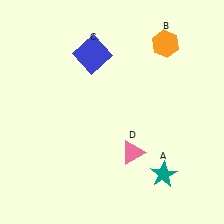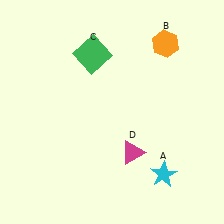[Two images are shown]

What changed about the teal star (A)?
In Image 1, A is teal. In Image 2, it changed to cyan.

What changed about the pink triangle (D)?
In Image 1, D is pink. In Image 2, it changed to magenta.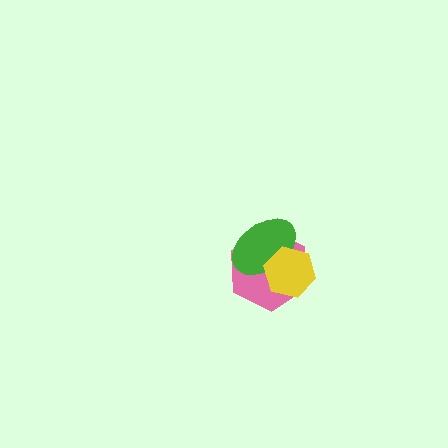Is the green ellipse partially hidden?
Yes, it is partially covered by another shape.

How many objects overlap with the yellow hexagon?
2 objects overlap with the yellow hexagon.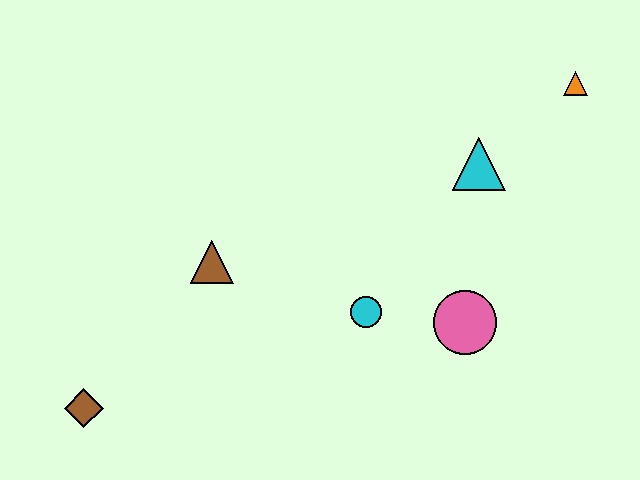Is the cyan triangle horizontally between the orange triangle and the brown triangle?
Yes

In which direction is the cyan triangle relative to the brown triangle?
The cyan triangle is to the right of the brown triangle.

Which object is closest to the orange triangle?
The cyan triangle is closest to the orange triangle.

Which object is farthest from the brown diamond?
The orange triangle is farthest from the brown diamond.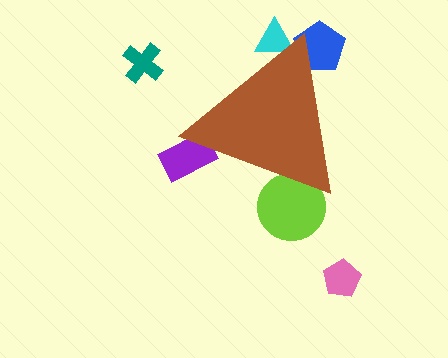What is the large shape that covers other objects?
A brown triangle.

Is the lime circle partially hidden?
Yes, the lime circle is partially hidden behind the brown triangle.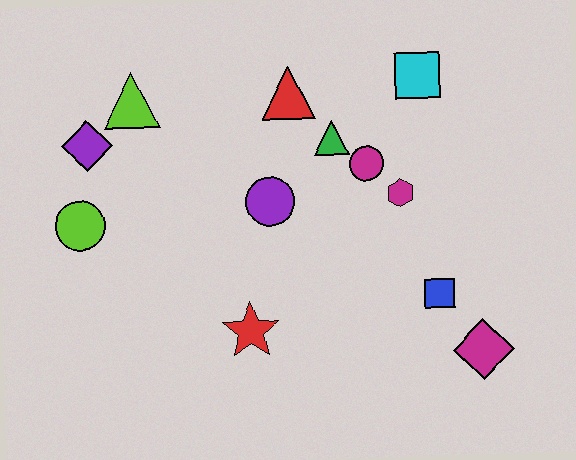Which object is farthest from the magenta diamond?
The purple diamond is farthest from the magenta diamond.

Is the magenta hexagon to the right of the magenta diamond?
No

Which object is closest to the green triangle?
The magenta circle is closest to the green triangle.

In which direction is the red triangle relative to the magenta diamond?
The red triangle is above the magenta diamond.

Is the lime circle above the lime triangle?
No